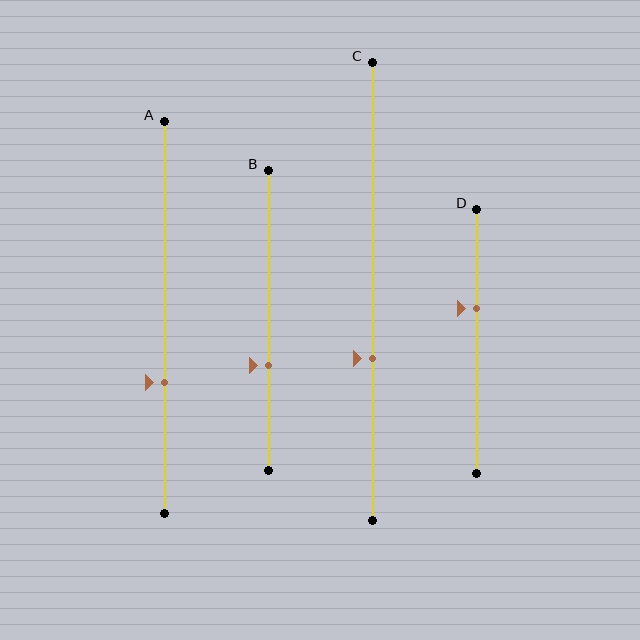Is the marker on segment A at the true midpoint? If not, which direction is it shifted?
No, the marker on segment A is shifted downward by about 16% of the segment length.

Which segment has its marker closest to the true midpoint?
Segment D has its marker closest to the true midpoint.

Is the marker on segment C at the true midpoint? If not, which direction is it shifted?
No, the marker on segment C is shifted downward by about 15% of the segment length.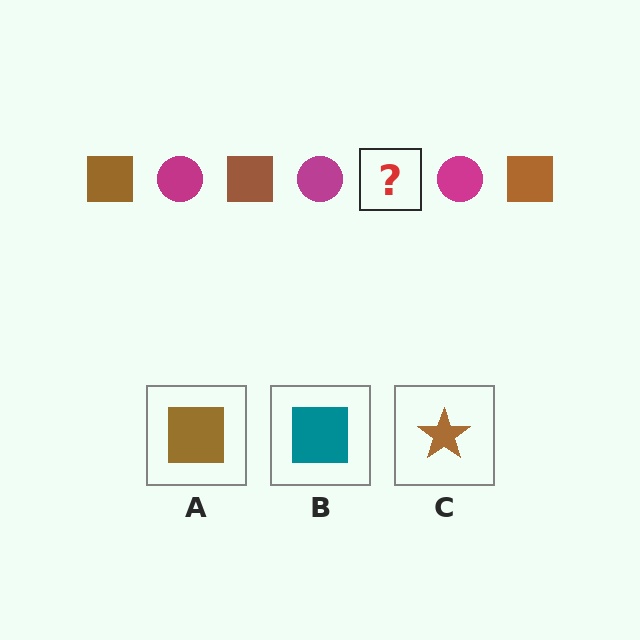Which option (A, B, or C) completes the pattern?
A.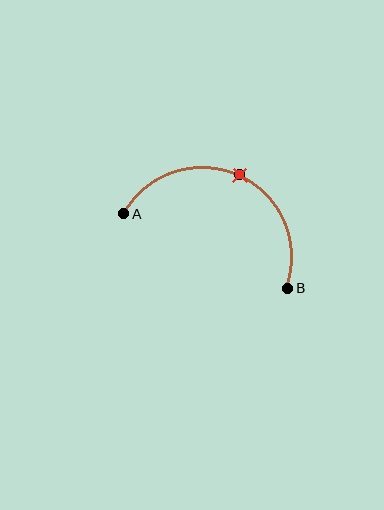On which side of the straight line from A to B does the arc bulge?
The arc bulges above the straight line connecting A and B.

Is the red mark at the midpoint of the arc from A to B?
Yes. The red mark lies on the arc at equal arc-length from both A and B — it is the arc midpoint.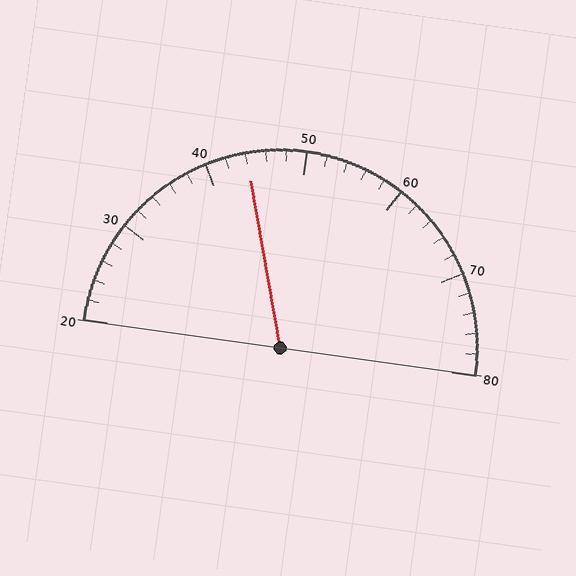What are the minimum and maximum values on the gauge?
The gauge ranges from 20 to 80.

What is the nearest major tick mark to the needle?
The nearest major tick mark is 40.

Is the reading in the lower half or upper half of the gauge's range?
The reading is in the lower half of the range (20 to 80).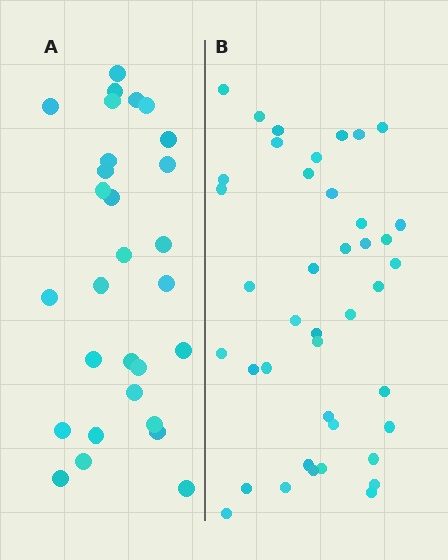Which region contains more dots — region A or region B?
Region B (the right region) has more dots.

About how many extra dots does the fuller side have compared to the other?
Region B has roughly 12 or so more dots than region A.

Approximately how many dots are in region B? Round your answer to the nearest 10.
About 40 dots. (The exact count is 41, which rounds to 40.)